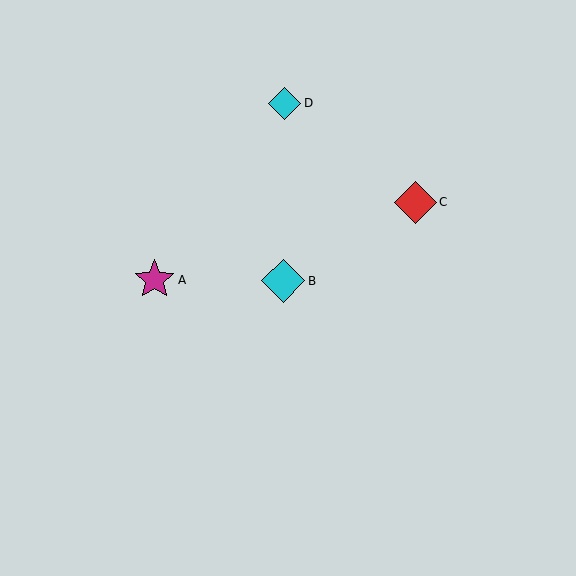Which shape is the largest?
The cyan diamond (labeled B) is the largest.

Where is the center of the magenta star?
The center of the magenta star is at (155, 280).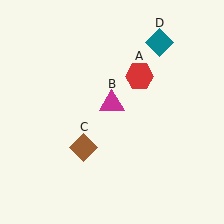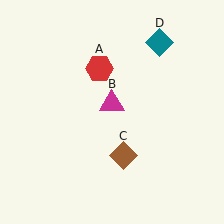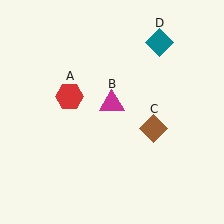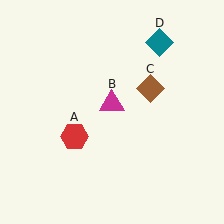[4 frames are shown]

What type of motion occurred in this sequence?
The red hexagon (object A), brown diamond (object C) rotated counterclockwise around the center of the scene.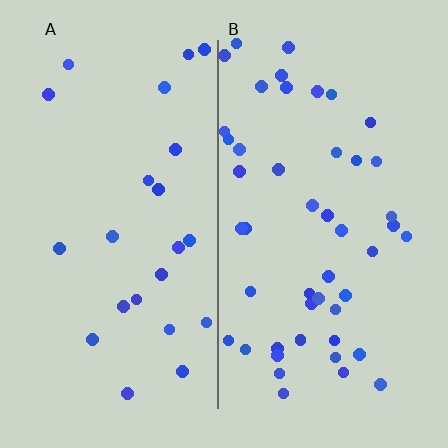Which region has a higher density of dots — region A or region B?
B (the right).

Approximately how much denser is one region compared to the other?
Approximately 2.1× — region B over region A.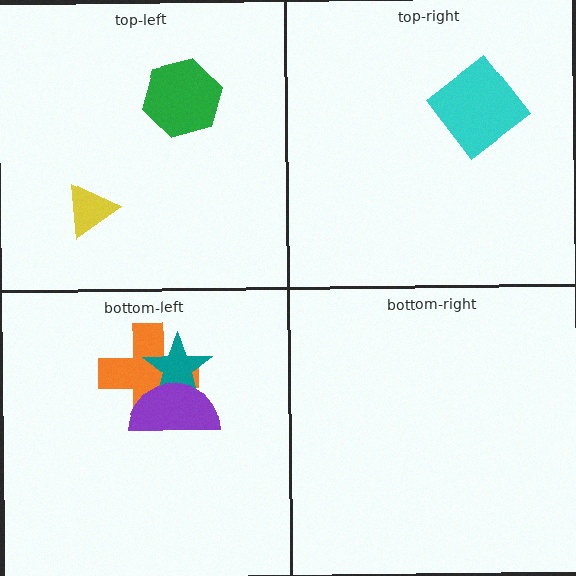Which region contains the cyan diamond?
The top-right region.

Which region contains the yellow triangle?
The top-left region.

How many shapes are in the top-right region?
1.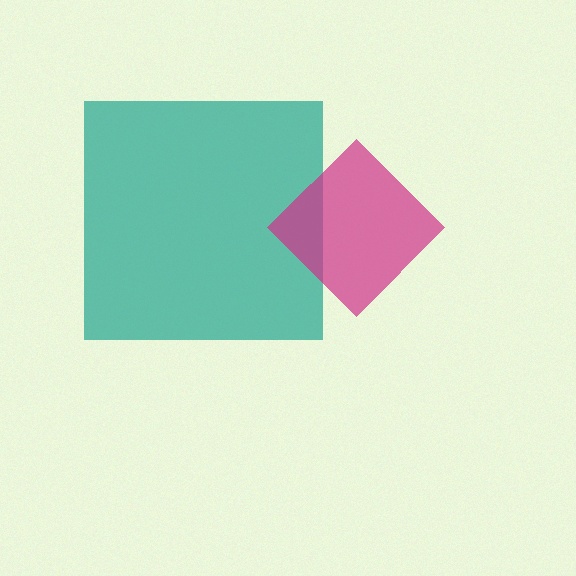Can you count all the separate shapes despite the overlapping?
Yes, there are 2 separate shapes.